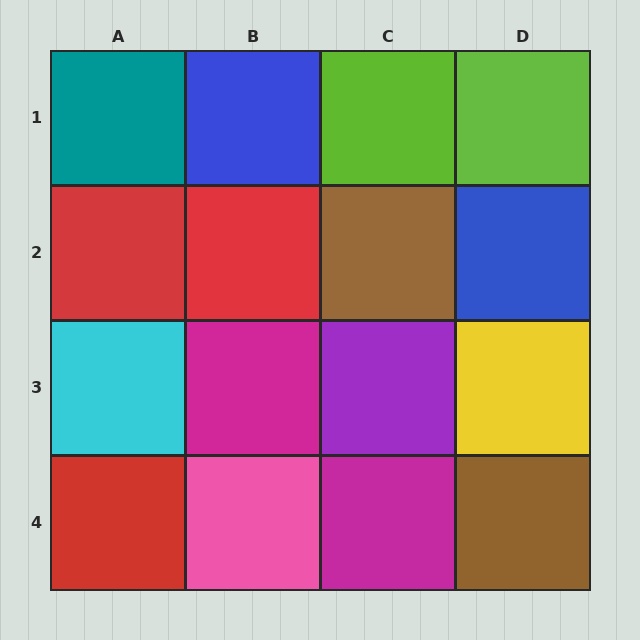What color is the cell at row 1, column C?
Lime.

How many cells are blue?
2 cells are blue.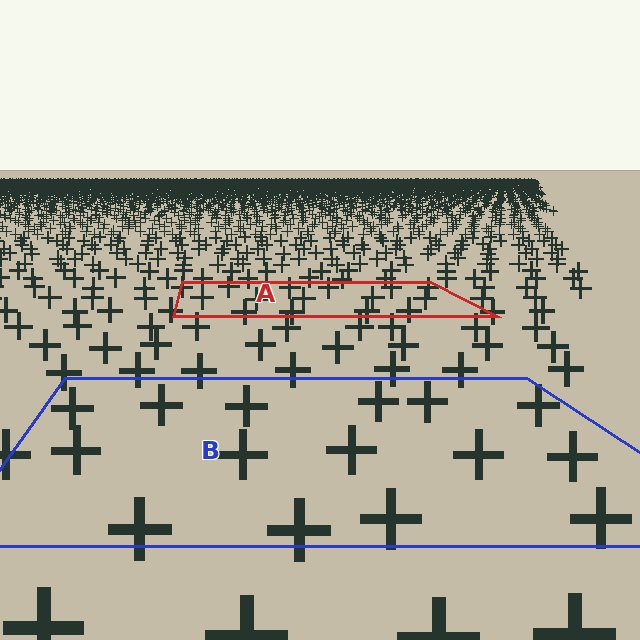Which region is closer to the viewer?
Region B is closer. The texture elements there are larger and more spread out.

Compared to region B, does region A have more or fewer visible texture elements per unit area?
Region A has more texture elements per unit area — they are packed more densely because it is farther away.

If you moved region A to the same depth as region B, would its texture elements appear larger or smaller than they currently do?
They would appear larger. At a closer depth, the same texture elements are projected at a bigger on-screen size.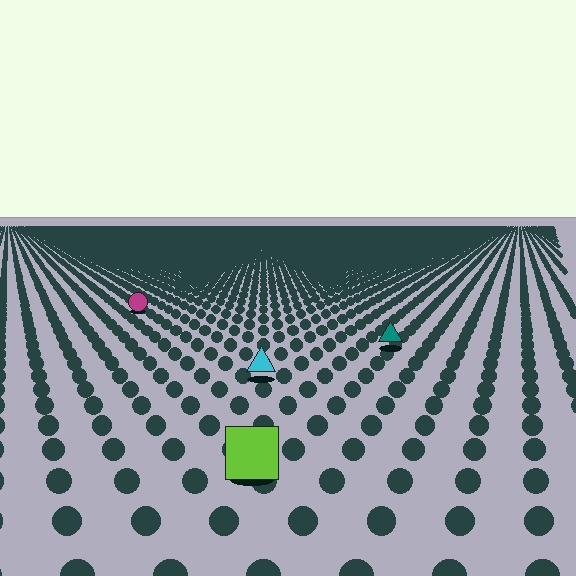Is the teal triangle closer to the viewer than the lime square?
No. The lime square is closer — you can tell from the texture gradient: the ground texture is coarser near it.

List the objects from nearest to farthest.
From nearest to farthest: the lime square, the cyan triangle, the teal triangle, the magenta circle.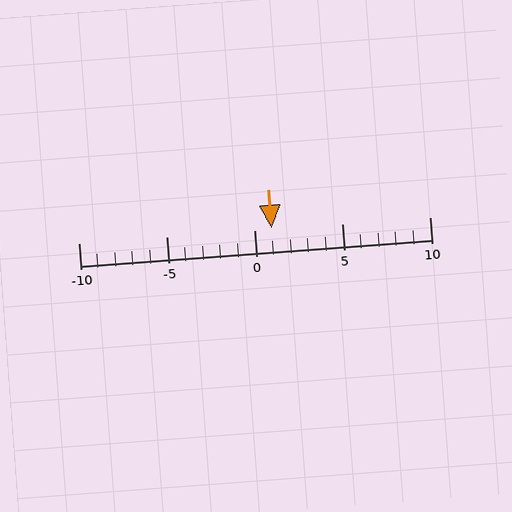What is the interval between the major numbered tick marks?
The major tick marks are spaced 5 units apart.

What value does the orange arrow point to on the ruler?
The orange arrow points to approximately 1.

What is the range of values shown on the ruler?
The ruler shows values from -10 to 10.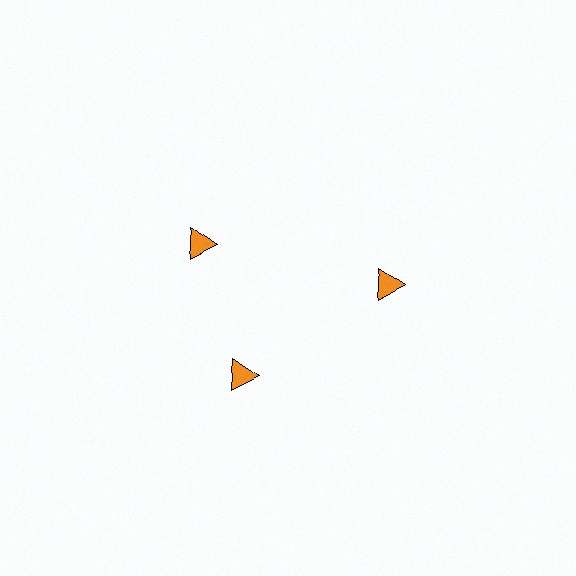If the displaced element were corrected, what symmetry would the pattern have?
It would have 3-fold rotational symmetry — the pattern would map onto itself every 120 degrees.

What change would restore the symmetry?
The symmetry would be restored by rotating it back into even spacing with its neighbors so that all 3 triangles sit at equal angles and equal distance from the center.